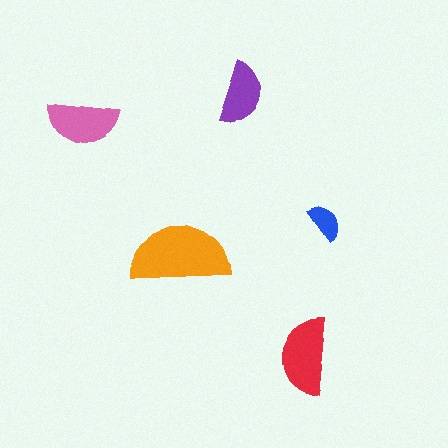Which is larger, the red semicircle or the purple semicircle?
The red one.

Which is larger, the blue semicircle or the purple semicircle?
The purple one.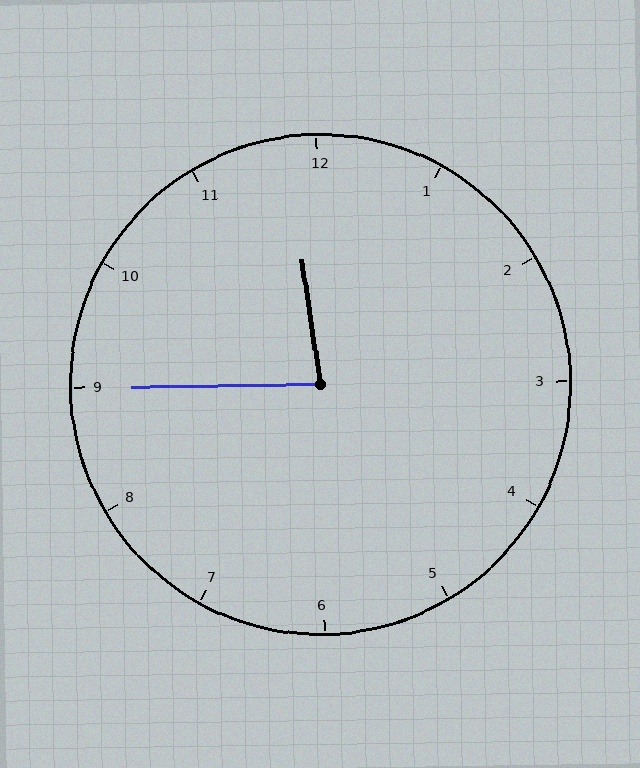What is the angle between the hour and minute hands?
Approximately 82 degrees.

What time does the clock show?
11:45.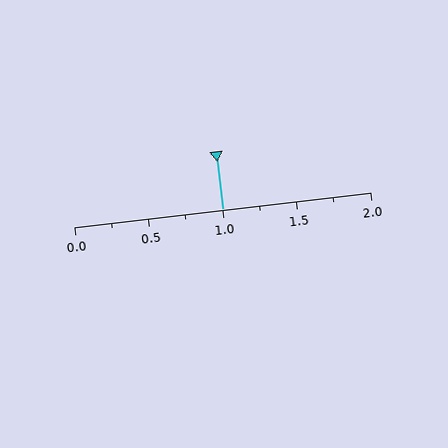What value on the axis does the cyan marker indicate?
The marker indicates approximately 1.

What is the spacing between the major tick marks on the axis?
The major ticks are spaced 0.5 apart.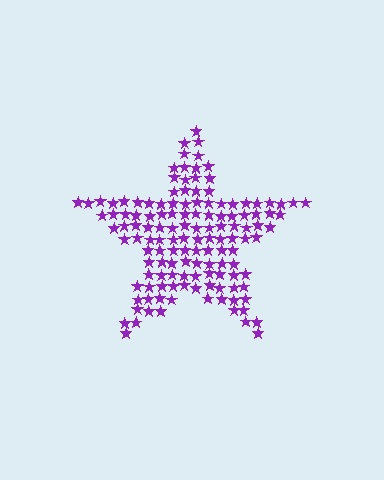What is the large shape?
The large shape is a star.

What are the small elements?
The small elements are stars.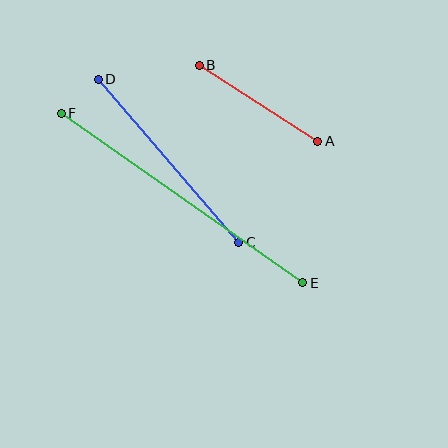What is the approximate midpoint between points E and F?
The midpoint is at approximately (182, 198) pixels.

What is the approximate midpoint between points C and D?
The midpoint is at approximately (169, 161) pixels.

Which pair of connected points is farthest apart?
Points E and F are farthest apart.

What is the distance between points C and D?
The distance is approximately 215 pixels.